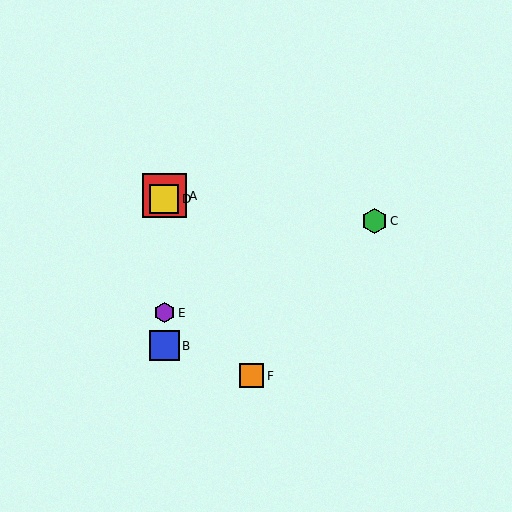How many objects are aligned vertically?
4 objects (A, B, D, E) are aligned vertically.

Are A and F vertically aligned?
No, A is at x≈164 and F is at x≈252.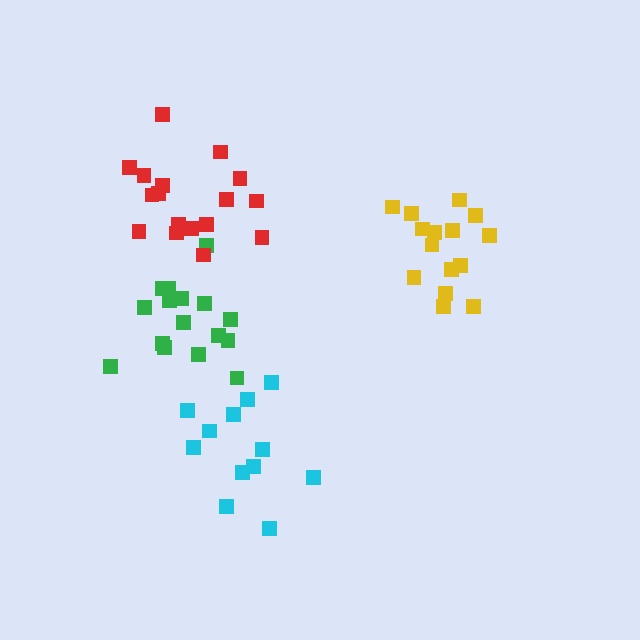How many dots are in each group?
Group 1: 15 dots, Group 2: 17 dots, Group 3: 12 dots, Group 4: 17 dots (61 total).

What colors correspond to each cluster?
The clusters are colored: yellow, green, cyan, red.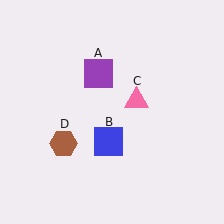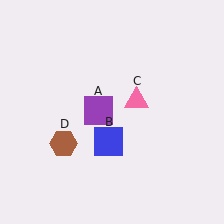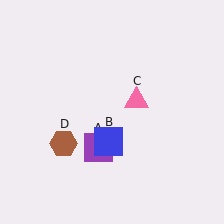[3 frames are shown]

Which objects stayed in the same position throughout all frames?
Blue square (object B) and pink triangle (object C) and brown hexagon (object D) remained stationary.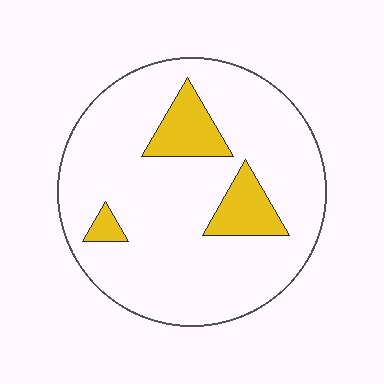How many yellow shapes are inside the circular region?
3.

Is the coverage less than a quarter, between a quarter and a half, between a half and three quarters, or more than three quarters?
Less than a quarter.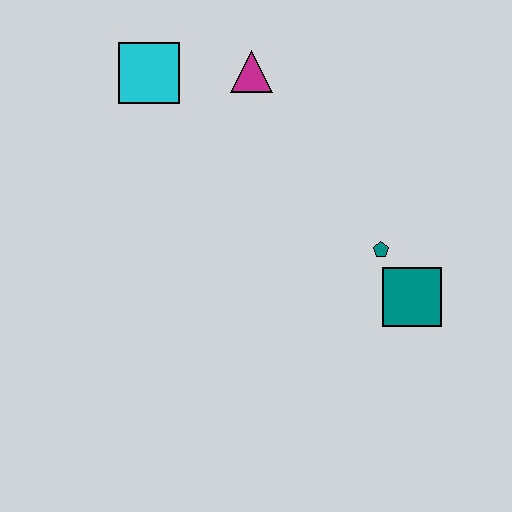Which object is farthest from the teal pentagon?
The cyan square is farthest from the teal pentagon.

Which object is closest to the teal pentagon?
The teal square is closest to the teal pentagon.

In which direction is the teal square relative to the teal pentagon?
The teal square is below the teal pentagon.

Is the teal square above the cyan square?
No